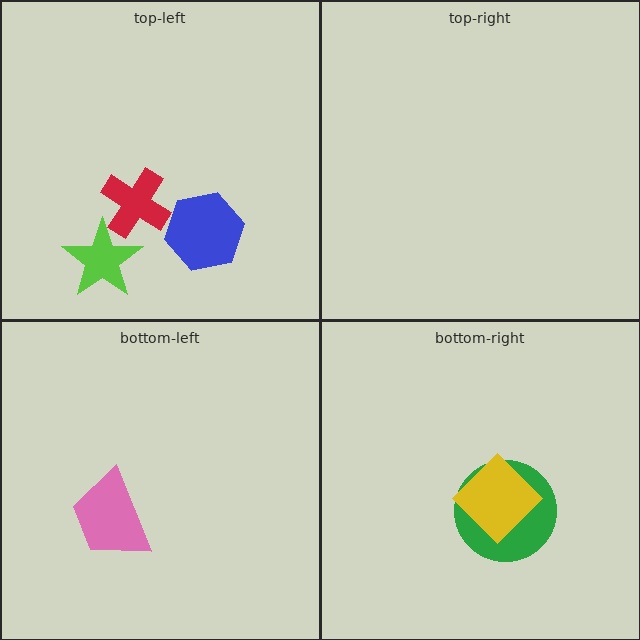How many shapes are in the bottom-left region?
1.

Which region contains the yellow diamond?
The bottom-right region.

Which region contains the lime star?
The top-left region.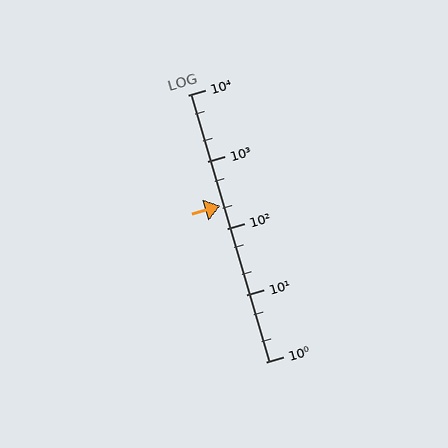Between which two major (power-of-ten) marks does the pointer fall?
The pointer is between 100 and 1000.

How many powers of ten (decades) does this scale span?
The scale spans 4 decades, from 1 to 10000.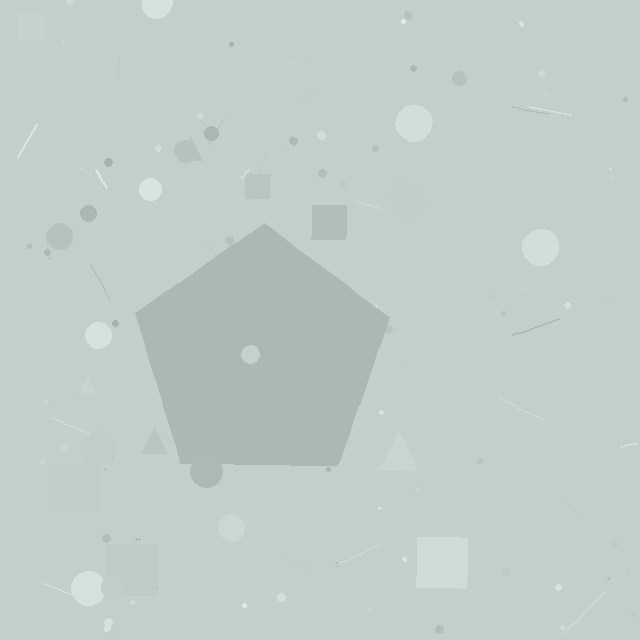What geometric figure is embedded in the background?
A pentagon is embedded in the background.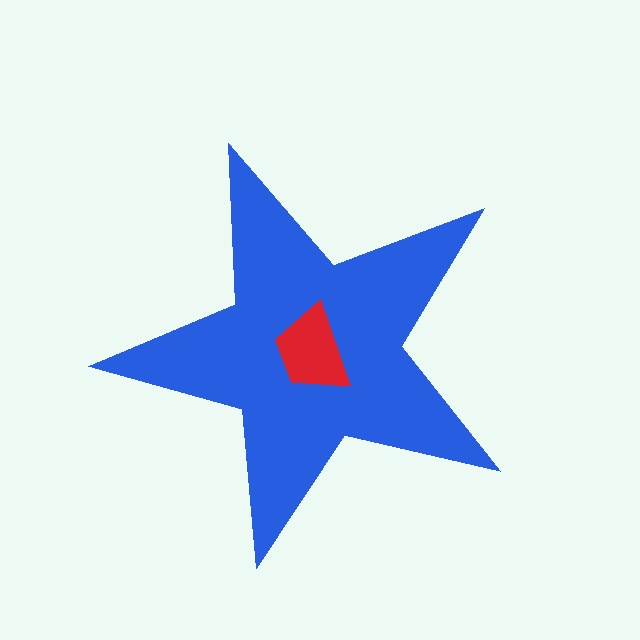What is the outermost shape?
The blue star.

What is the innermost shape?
The red trapezoid.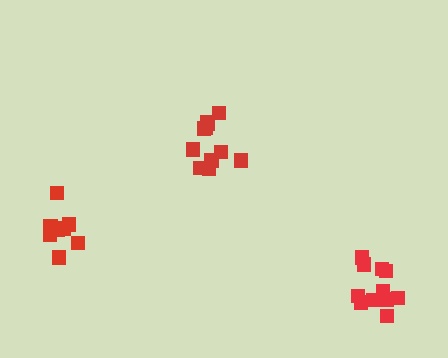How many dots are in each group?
Group 1: 11 dots, Group 2: 11 dots, Group 3: 8 dots (30 total).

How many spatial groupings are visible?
There are 3 spatial groupings.